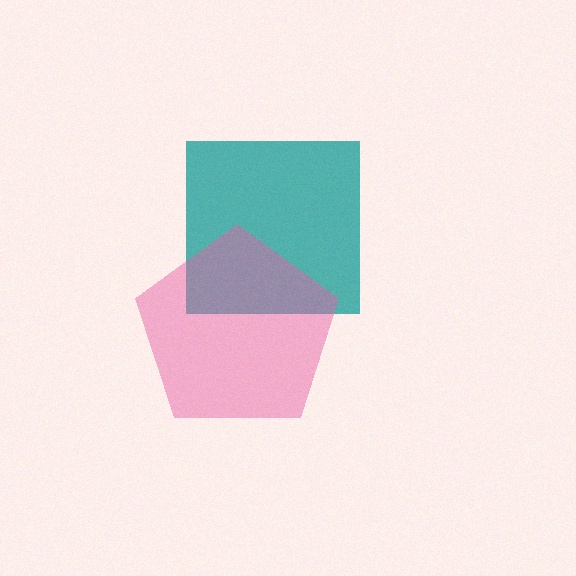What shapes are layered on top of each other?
The layered shapes are: a teal square, a pink pentagon.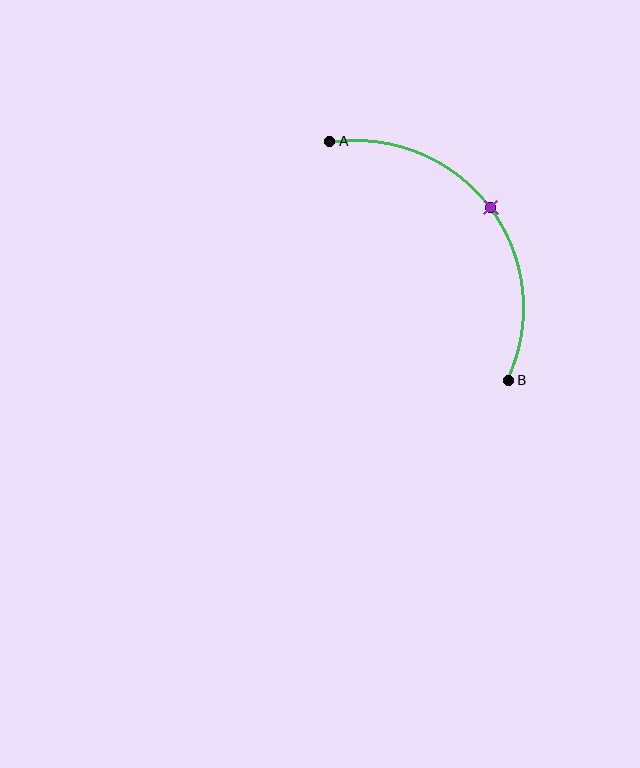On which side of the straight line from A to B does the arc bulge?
The arc bulges above and to the right of the straight line connecting A and B.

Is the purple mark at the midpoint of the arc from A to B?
Yes. The purple mark lies on the arc at equal arc-length from both A and B — it is the arc midpoint.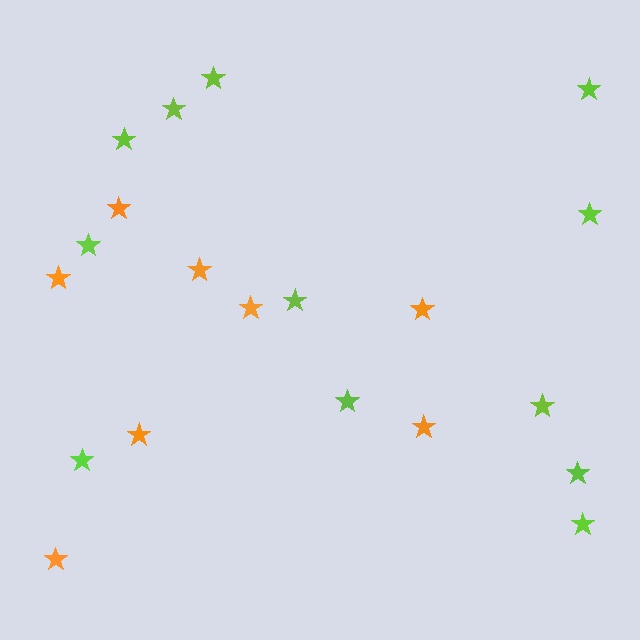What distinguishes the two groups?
There are 2 groups: one group of orange stars (8) and one group of lime stars (12).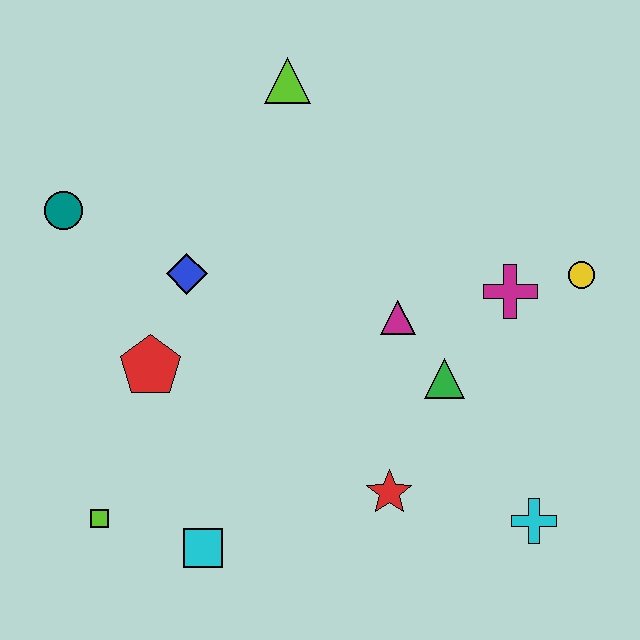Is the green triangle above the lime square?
Yes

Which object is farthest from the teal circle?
The cyan cross is farthest from the teal circle.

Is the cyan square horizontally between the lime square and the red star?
Yes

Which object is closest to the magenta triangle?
The green triangle is closest to the magenta triangle.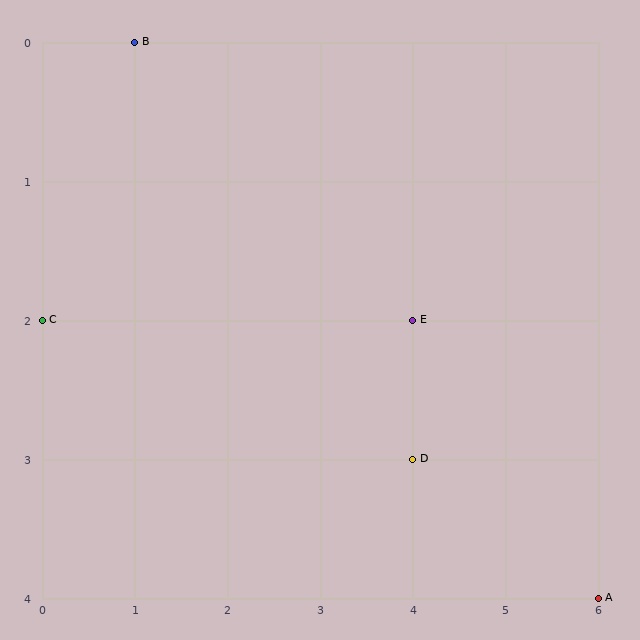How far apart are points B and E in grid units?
Points B and E are 3 columns and 2 rows apart (about 3.6 grid units diagonally).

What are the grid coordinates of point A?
Point A is at grid coordinates (6, 4).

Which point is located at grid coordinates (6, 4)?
Point A is at (6, 4).